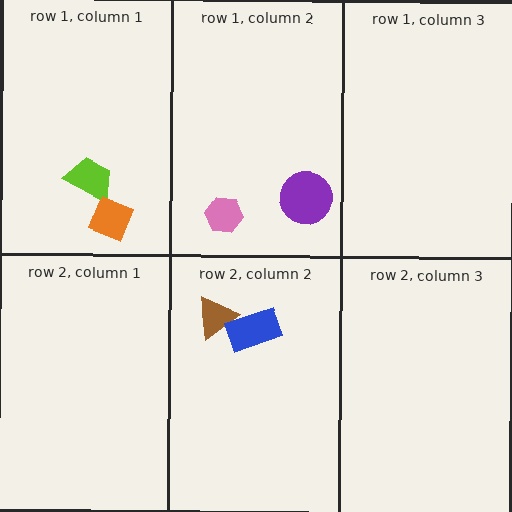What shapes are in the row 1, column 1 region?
The lime trapezoid, the orange square.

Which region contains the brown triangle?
The row 2, column 2 region.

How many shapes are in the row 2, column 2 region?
2.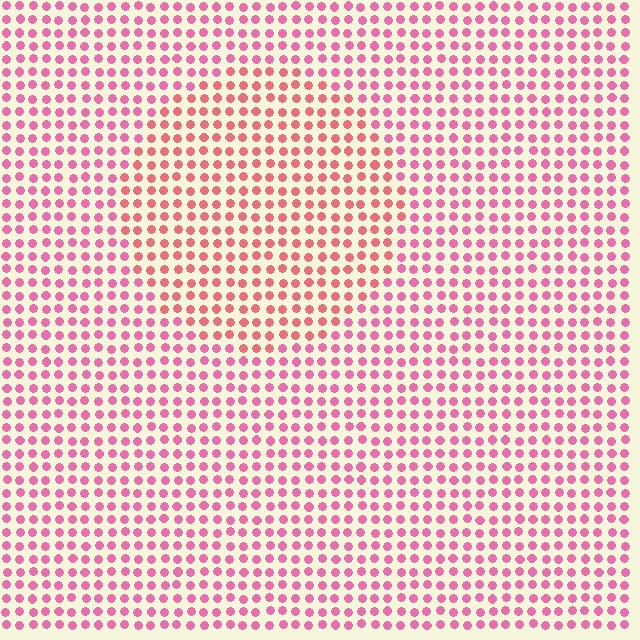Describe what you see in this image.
The image is filled with small pink elements in a uniform arrangement. A circle-shaped region is visible where the elements are tinted to a slightly different hue, forming a subtle color boundary.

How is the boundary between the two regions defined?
The boundary is defined purely by a slight shift in hue (about 25 degrees). Spacing, size, and orientation are identical on both sides.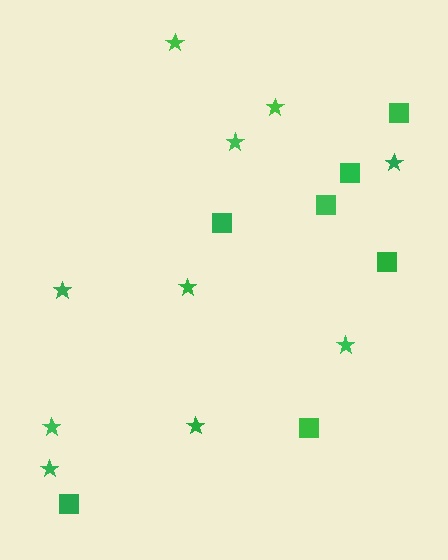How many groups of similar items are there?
There are 2 groups: one group of stars (10) and one group of squares (7).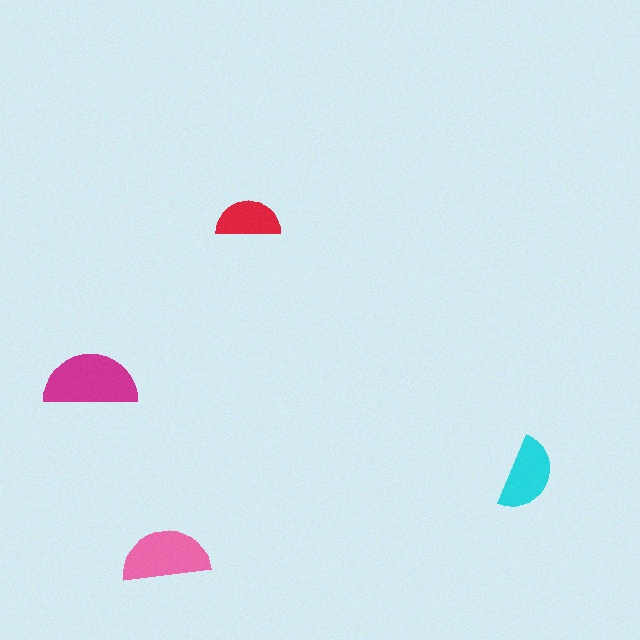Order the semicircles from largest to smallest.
the magenta one, the pink one, the cyan one, the red one.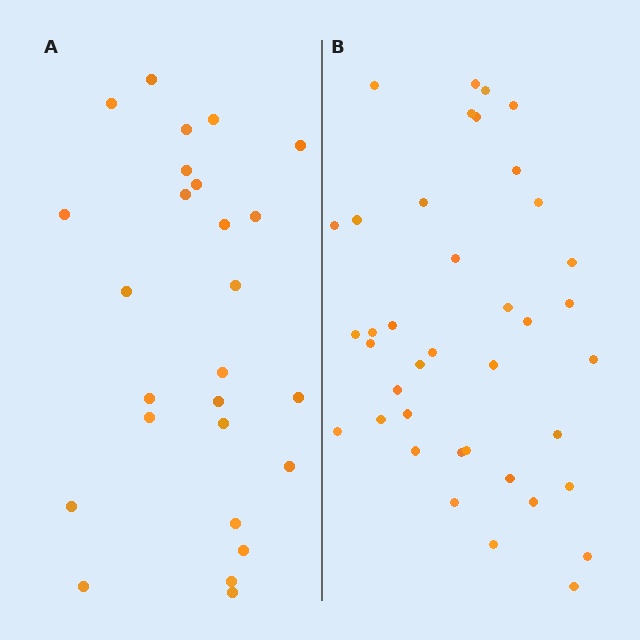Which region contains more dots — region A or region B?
Region B (the right region) has more dots.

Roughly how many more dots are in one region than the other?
Region B has approximately 15 more dots than region A.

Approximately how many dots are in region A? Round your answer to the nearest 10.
About 30 dots. (The exact count is 26, which rounds to 30.)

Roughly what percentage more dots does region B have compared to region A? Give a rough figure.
About 50% more.